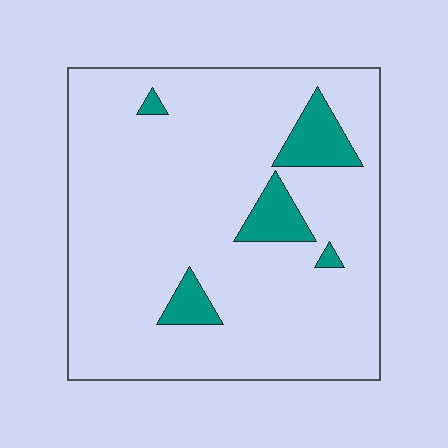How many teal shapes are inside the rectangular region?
5.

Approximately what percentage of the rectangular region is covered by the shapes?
Approximately 10%.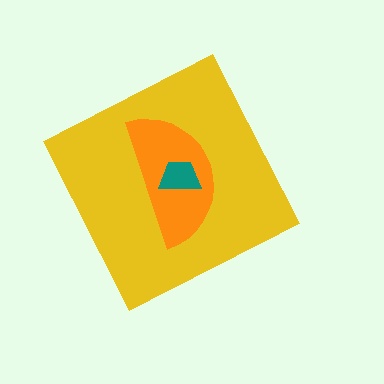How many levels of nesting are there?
3.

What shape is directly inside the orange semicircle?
The teal trapezoid.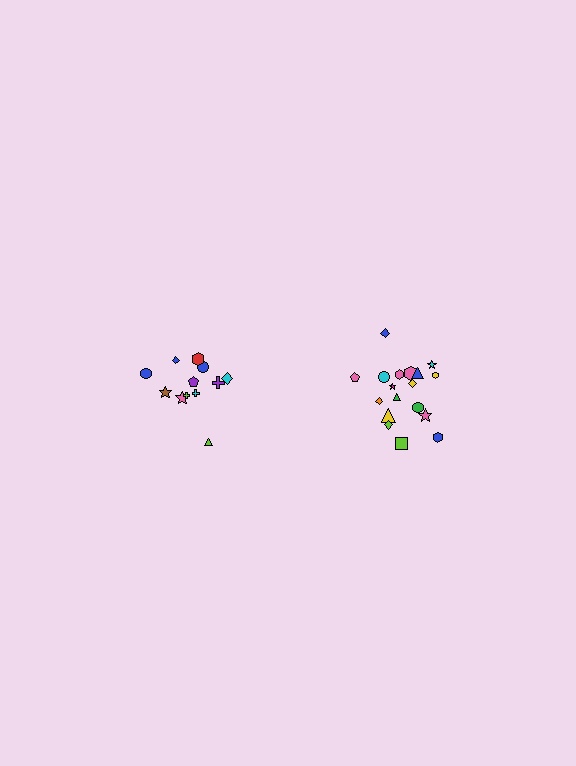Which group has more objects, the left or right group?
The right group.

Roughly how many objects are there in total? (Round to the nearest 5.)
Roughly 30 objects in total.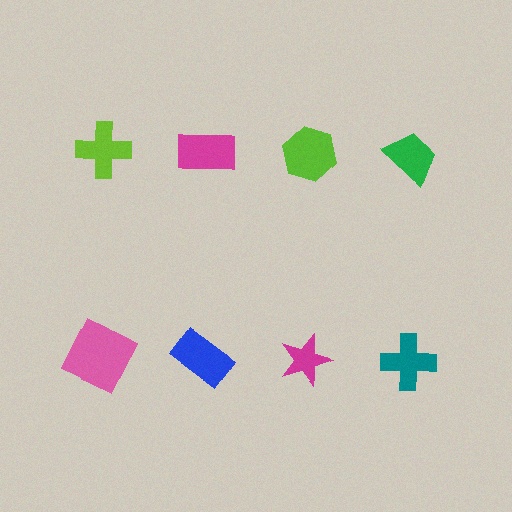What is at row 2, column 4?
A teal cross.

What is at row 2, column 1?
A pink square.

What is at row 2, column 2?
A blue rectangle.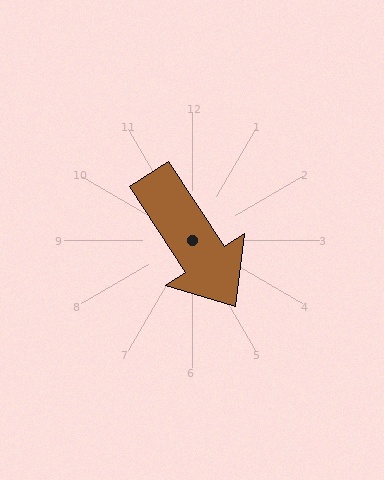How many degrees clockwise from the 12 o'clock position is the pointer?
Approximately 147 degrees.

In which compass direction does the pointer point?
Southeast.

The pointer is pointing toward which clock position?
Roughly 5 o'clock.